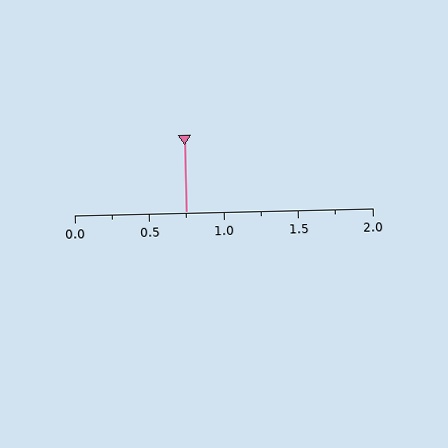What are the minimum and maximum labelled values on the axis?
The axis runs from 0.0 to 2.0.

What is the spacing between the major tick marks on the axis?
The major ticks are spaced 0.5 apart.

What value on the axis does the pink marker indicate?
The marker indicates approximately 0.75.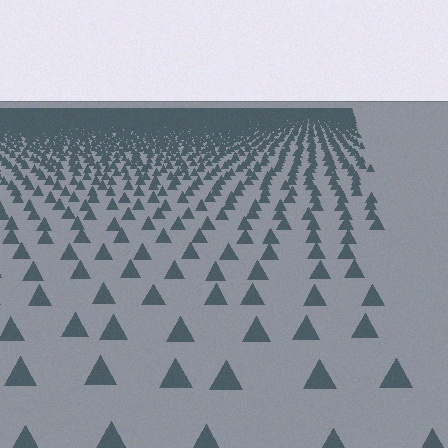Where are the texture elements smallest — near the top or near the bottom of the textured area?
Near the top.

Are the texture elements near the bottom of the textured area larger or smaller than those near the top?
Larger. Near the bottom, elements are closer to the viewer and appear at a bigger on-screen size.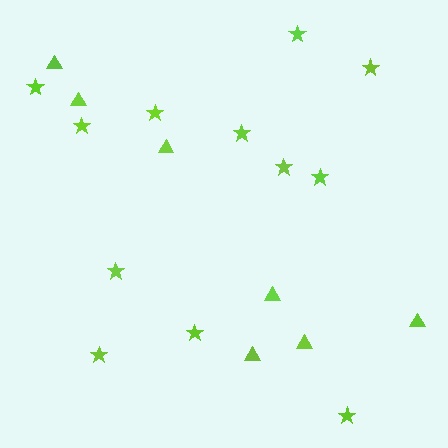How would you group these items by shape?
There are 2 groups: one group of stars (12) and one group of triangles (7).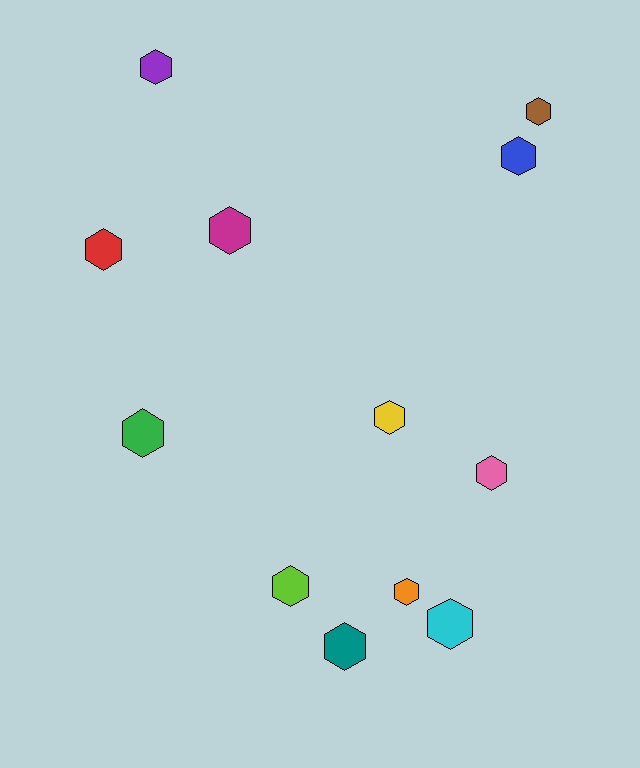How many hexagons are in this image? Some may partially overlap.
There are 12 hexagons.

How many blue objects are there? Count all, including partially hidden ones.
There is 1 blue object.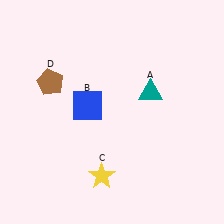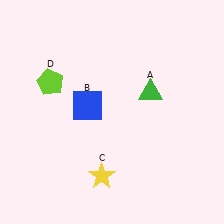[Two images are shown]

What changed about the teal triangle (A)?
In Image 1, A is teal. In Image 2, it changed to green.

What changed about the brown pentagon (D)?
In Image 1, D is brown. In Image 2, it changed to lime.